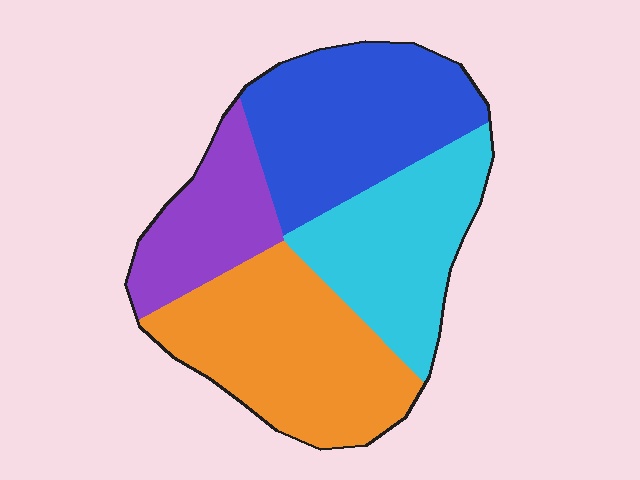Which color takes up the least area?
Purple, at roughly 15%.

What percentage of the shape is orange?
Orange takes up between a quarter and a half of the shape.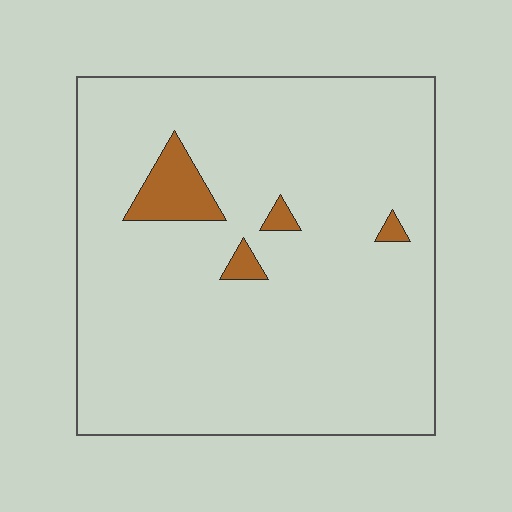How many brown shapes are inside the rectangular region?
4.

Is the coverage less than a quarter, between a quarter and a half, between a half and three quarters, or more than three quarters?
Less than a quarter.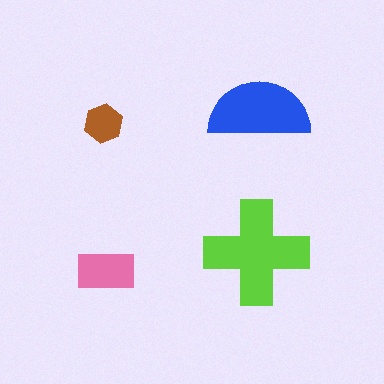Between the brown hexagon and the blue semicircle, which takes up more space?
The blue semicircle.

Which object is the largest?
The lime cross.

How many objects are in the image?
There are 4 objects in the image.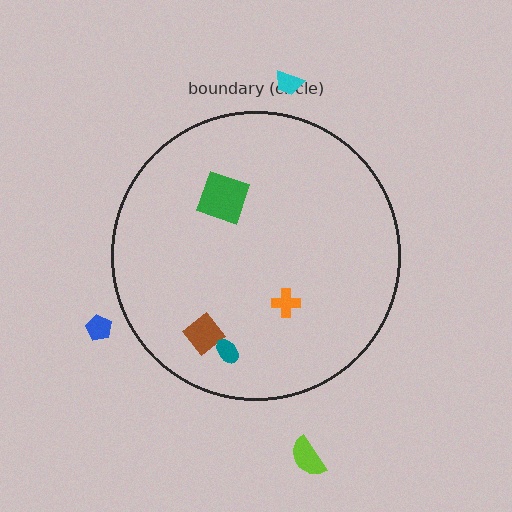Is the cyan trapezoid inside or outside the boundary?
Outside.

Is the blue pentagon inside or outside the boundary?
Outside.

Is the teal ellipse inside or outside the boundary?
Inside.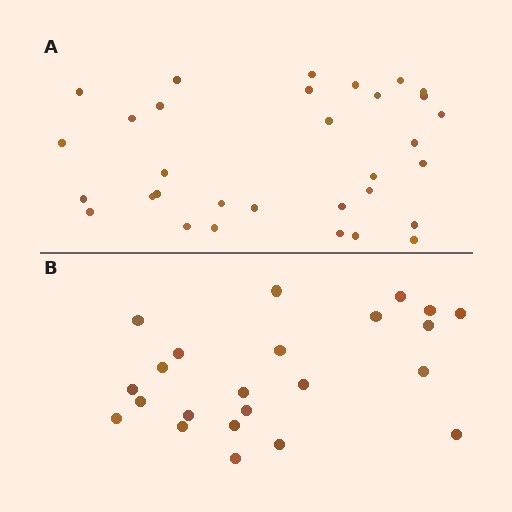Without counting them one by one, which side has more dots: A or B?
Region A (the top region) has more dots.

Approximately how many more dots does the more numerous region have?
Region A has roughly 8 or so more dots than region B.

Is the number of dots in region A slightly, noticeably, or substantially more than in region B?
Region A has noticeably more, but not dramatically so. The ratio is roughly 1.4 to 1.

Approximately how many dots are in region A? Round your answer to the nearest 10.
About 30 dots. (The exact count is 32, which rounds to 30.)